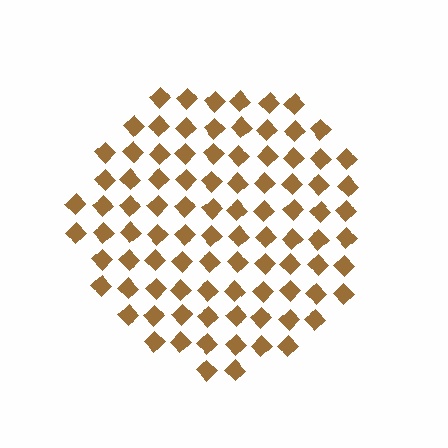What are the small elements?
The small elements are diamonds.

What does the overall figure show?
The overall figure shows a circle.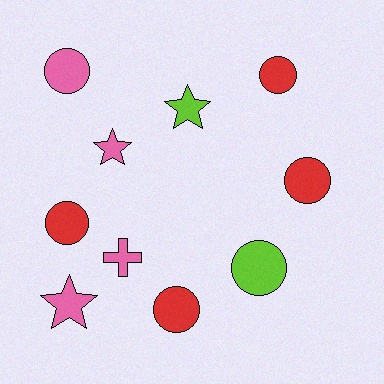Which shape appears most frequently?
Circle, with 6 objects.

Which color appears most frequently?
Pink, with 4 objects.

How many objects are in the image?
There are 10 objects.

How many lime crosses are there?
There are no lime crosses.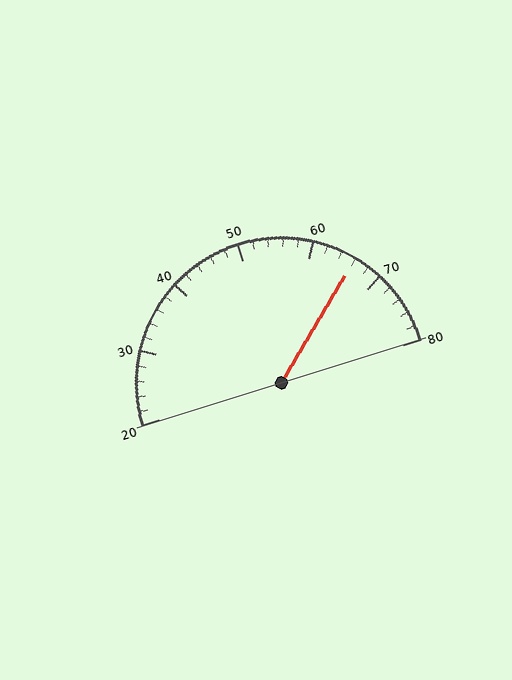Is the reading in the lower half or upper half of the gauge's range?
The reading is in the upper half of the range (20 to 80).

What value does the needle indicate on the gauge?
The needle indicates approximately 66.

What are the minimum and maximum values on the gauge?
The gauge ranges from 20 to 80.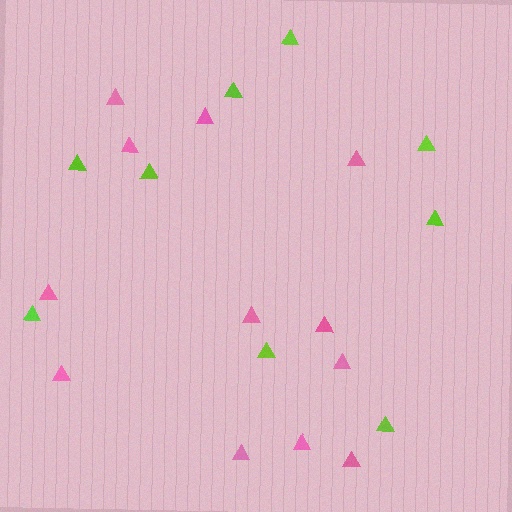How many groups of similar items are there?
There are 2 groups: one group of pink triangles (12) and one group of lime triangles (9).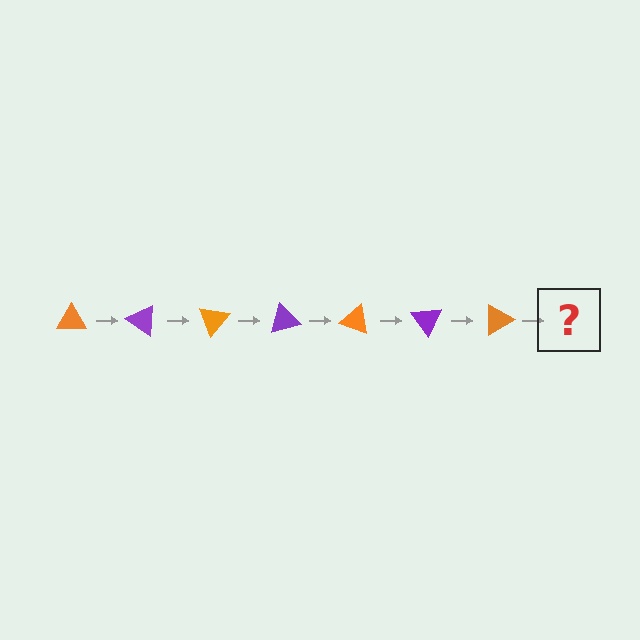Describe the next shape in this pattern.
It should be a purple triangle, rotated 245 degrees from the start.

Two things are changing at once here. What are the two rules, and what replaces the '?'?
The two rules are that it rotates 35 degrees each step and the color cycles through orange and purple. The '?' should be a purple triangle, rotated 245 degrees from the start.